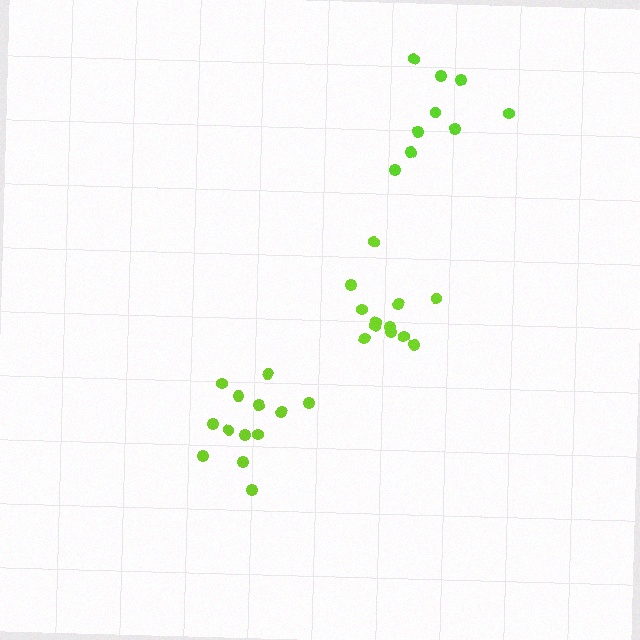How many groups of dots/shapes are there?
There are 3 groups.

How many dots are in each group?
Group 1: 12 dots, Group 2: 9 dots, Group 3: 13 dots (34 total).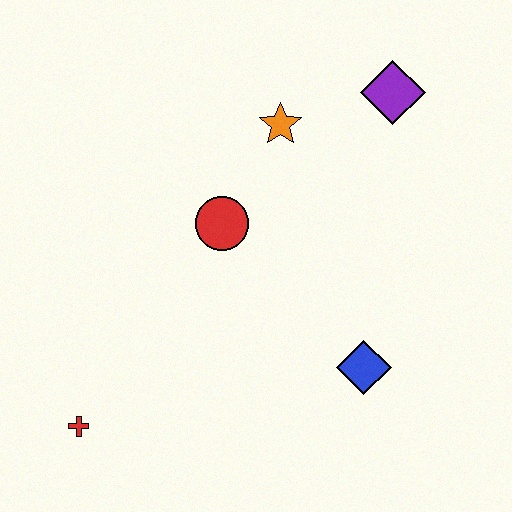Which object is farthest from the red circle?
The red cross is farthest from the red circle.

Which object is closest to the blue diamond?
The red circle is closest to the blue diamond.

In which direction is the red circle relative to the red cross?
The red circle is above the red cross.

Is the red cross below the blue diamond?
Yes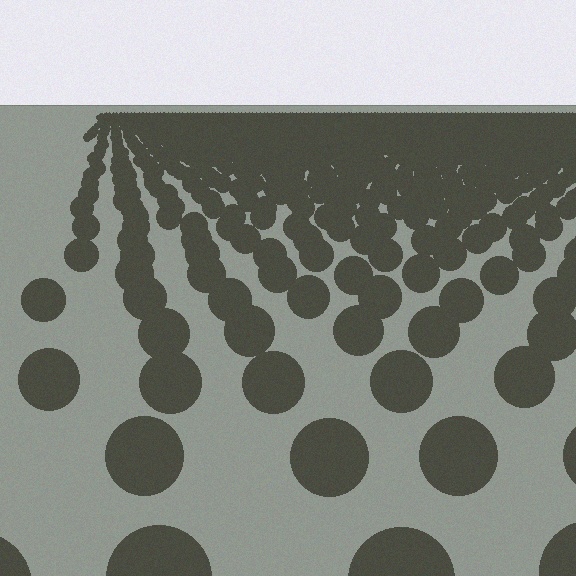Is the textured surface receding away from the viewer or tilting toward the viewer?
The surface is receding away from the viewer. Texture elements get smaller and denser toward the top.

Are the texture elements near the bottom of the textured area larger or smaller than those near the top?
Larger. Near the bottom, elements are closer to the viewer and appear at a bigger on-screen size.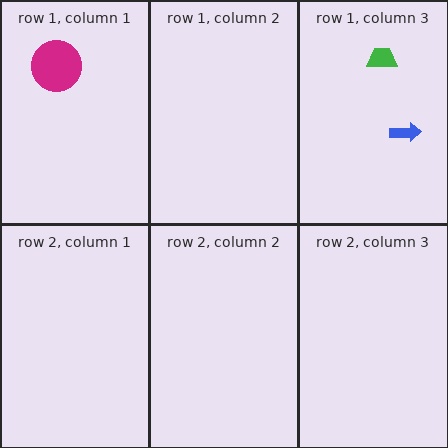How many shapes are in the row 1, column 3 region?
2.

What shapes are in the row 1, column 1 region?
The magenta circle.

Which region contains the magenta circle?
The row 1, column 1 region.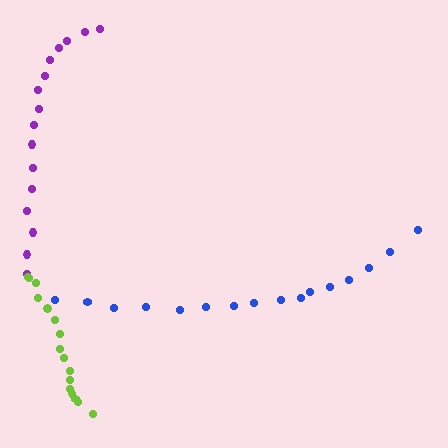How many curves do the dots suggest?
There are 3 distinct paths.